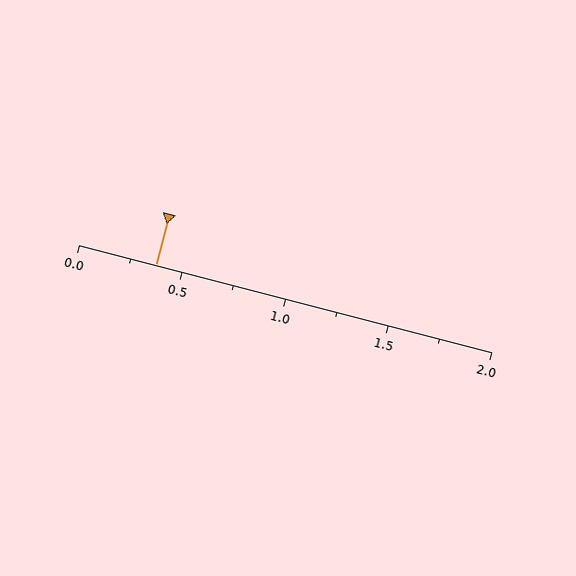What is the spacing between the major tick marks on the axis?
The major ticks are spaced 0.5 apart.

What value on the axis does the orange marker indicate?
The marker indicates approximately 0.38.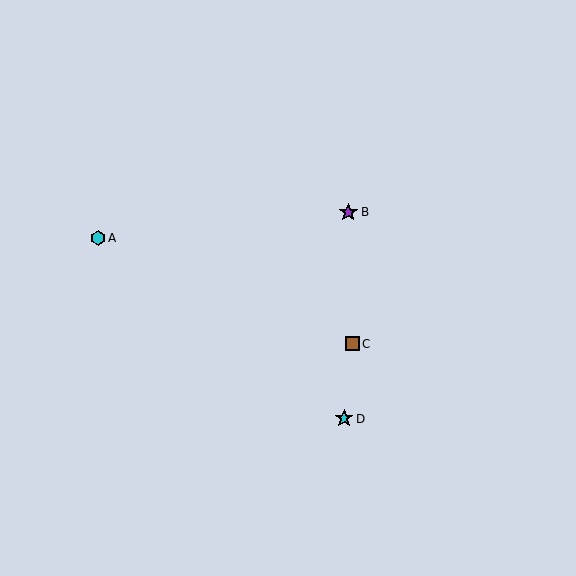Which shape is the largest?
The purple star (labeled B) is the largest.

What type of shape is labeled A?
Shape A is a cyan hexagon.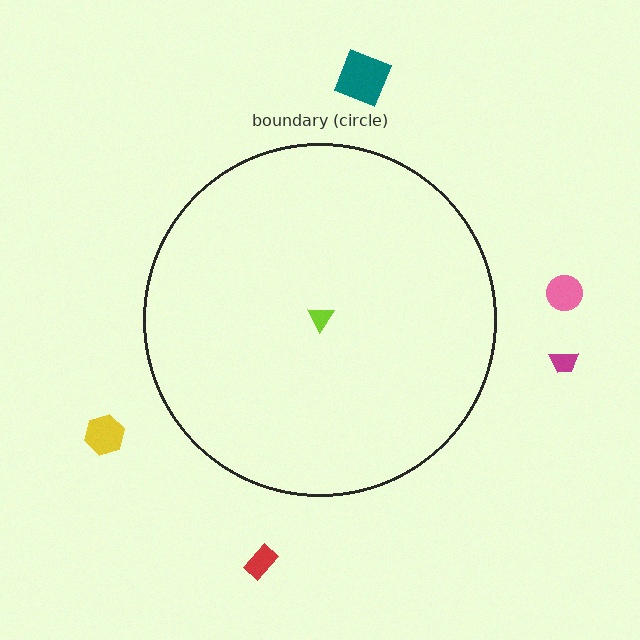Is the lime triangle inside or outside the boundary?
Inside.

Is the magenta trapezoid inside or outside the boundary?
Outside.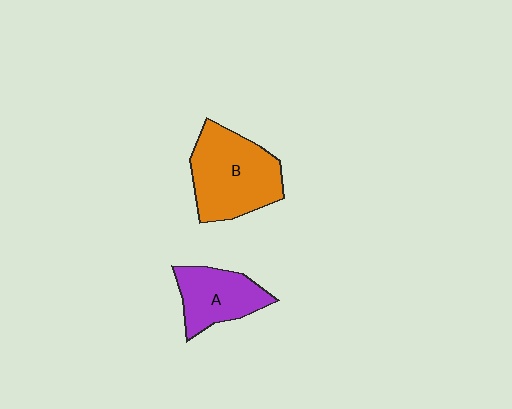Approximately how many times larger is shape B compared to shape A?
Approximately 1.5 times.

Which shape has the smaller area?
Shape A (purple).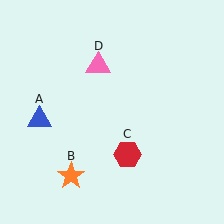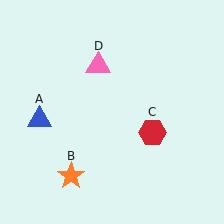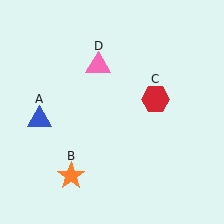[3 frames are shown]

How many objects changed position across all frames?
1 object changed position: red hexagon (object C).